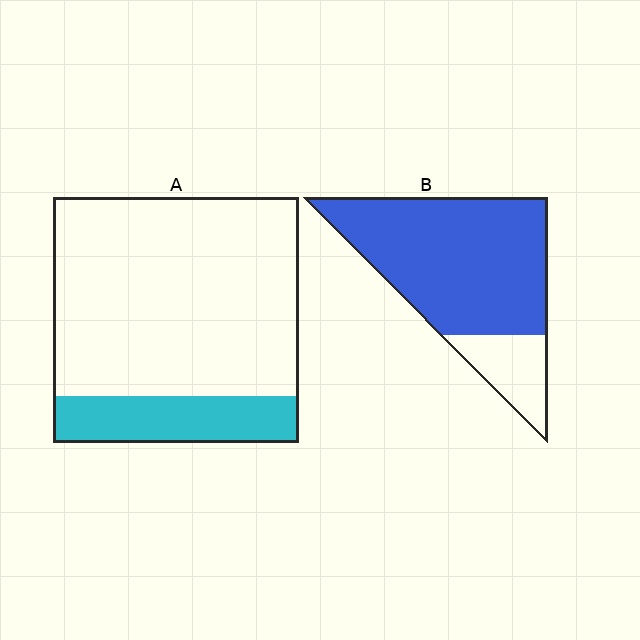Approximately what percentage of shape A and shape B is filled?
A is approximately 20% and B is approximately 80%.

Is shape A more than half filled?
No.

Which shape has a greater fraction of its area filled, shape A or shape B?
Shape B.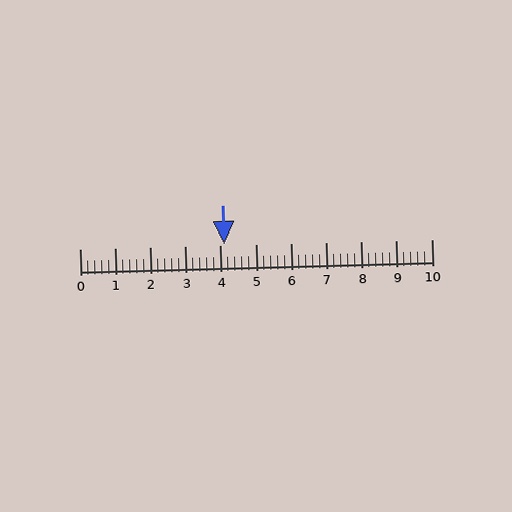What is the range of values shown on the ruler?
The ruler shows values from 0 to 10.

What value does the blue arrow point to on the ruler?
The blue arrow points to approximately 4.1.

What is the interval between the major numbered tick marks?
The major tick marks are spaced 1 units apart.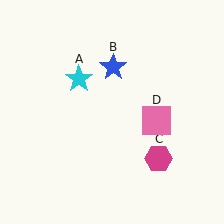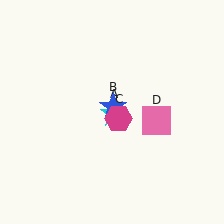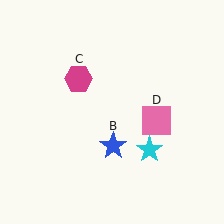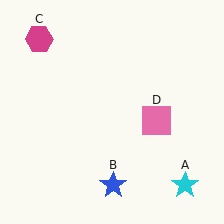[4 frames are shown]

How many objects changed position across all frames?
3 objects changed position: cyan star (object A), blue star (object B), magenta hexagon (object C).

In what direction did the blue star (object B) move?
The blue star (object B) moved down.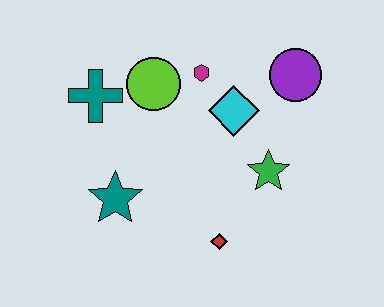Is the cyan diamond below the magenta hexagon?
Yes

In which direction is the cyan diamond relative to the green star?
The cyan diamond is above the green star.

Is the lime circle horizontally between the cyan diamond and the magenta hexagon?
No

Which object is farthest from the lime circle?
The red diamond is farthest from the lime circle.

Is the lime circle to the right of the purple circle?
No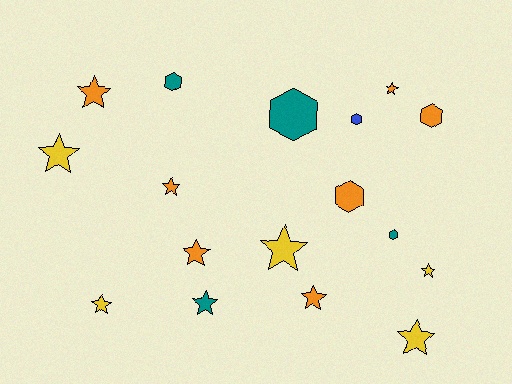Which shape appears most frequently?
Star, with 11 objects.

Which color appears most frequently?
Orange, with 7 objects.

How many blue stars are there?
There are no blue stars.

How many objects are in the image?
There are 17 objects.